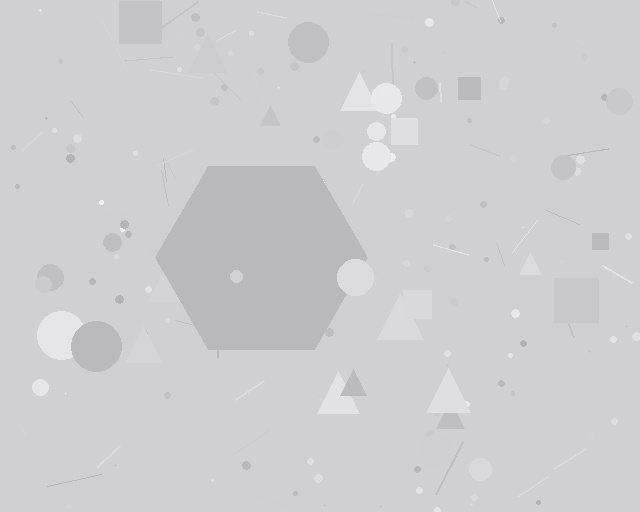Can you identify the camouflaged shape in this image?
The camouflaged shape is a hexagon.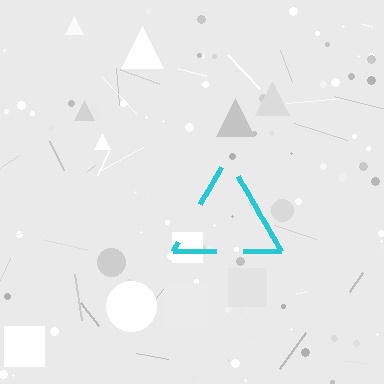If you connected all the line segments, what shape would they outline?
They would outline a triangle.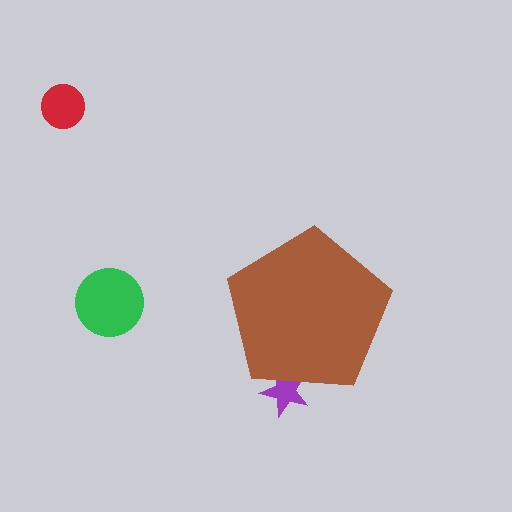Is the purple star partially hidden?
Yes, the purple star is partially hidden behind the brown pentagon.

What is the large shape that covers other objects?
A brown pentagon.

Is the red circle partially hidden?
No, the red circle is fully visible.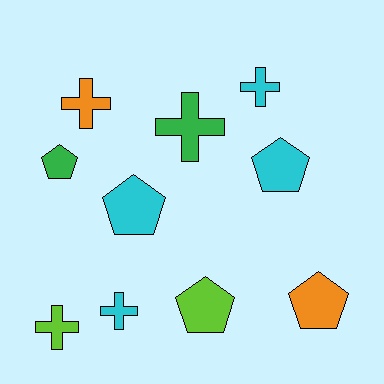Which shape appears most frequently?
Cross, with 5 objects.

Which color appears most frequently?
Cyan, with 4 objects.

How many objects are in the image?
There are 10 objects.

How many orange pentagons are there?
There is 1 orange pentagon.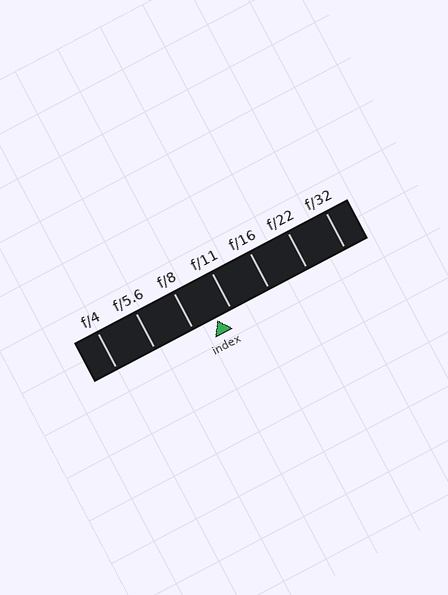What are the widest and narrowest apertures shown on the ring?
The widest aperture shown is f/4 and the narrowest is f/32.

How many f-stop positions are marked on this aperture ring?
There are 7 f-stop positions marked.